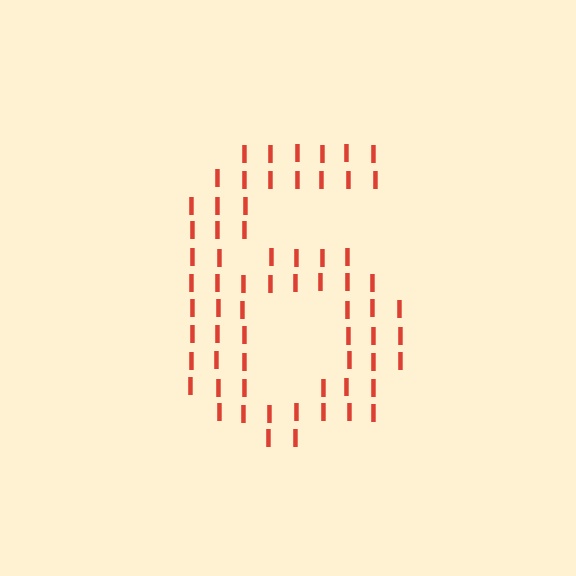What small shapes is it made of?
It is made of small letter I's.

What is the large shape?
The large shape is the digit 6.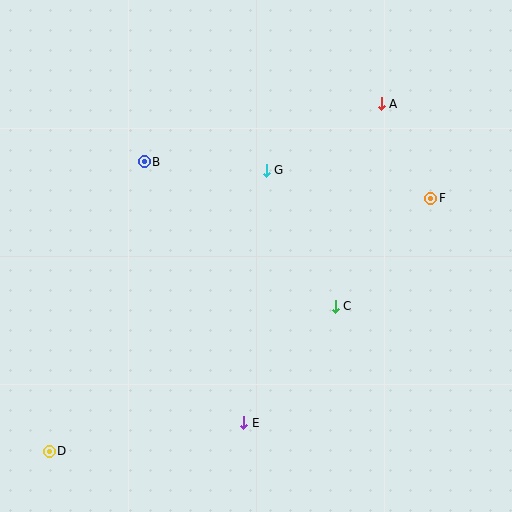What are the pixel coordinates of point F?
Point F is at (431, 198).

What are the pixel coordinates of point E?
Point E is at (244, 423).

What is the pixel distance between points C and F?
The distance between C and F is 144 pixels.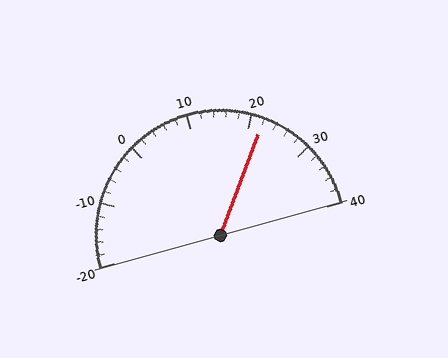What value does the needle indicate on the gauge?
The needle indicates approximately 22.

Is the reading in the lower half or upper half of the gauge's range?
The reading is in the upper half of the range (-20 to 40).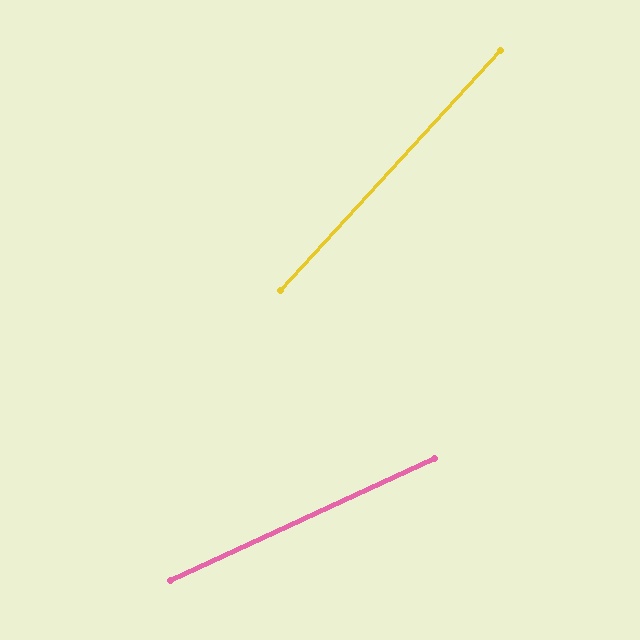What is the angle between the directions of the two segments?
Approximately 23 degrees.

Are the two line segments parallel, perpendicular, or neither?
Neither parallel nor perpendicular — they differ by about 23°.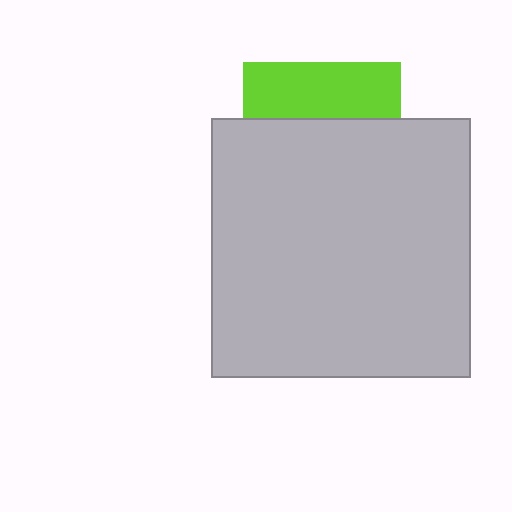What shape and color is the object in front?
The object in front is a light gray square.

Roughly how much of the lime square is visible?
A small part of it is visible (roughly 35%).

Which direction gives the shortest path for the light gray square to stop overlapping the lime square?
Moving down gives the shortest separation.